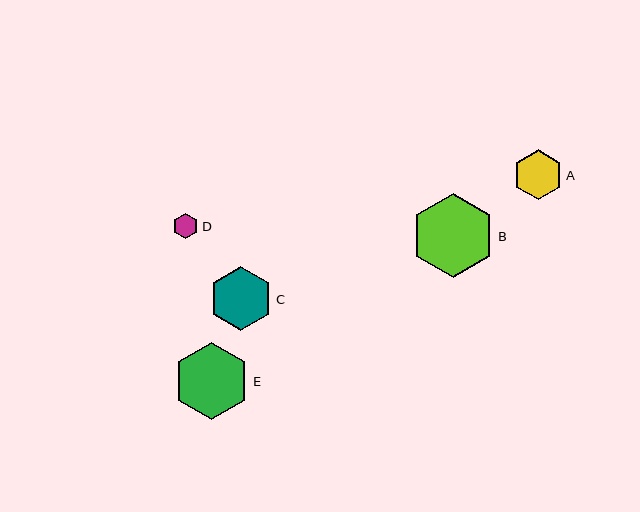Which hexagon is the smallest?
Hexagon D is the smallest with a size of approximately 26 pixels.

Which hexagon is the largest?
Hexagon B is the largest with a size of approximately 84 pixels.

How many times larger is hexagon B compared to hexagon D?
Hexagon B is approximately 3.3 times the size of hexagon D.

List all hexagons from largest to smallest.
From largest to smallest: B, E, C, A, D.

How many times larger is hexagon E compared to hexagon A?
Hexagon E is approximately 1.5 times the size of hexagon A.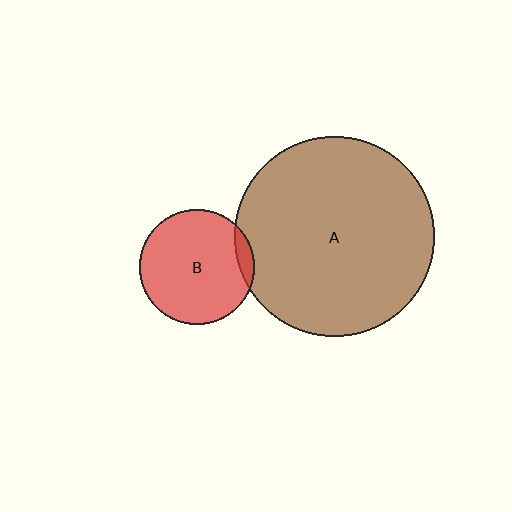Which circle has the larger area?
Circle A (brown).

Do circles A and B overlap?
Yes.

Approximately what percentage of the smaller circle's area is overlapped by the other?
Approximately 10%.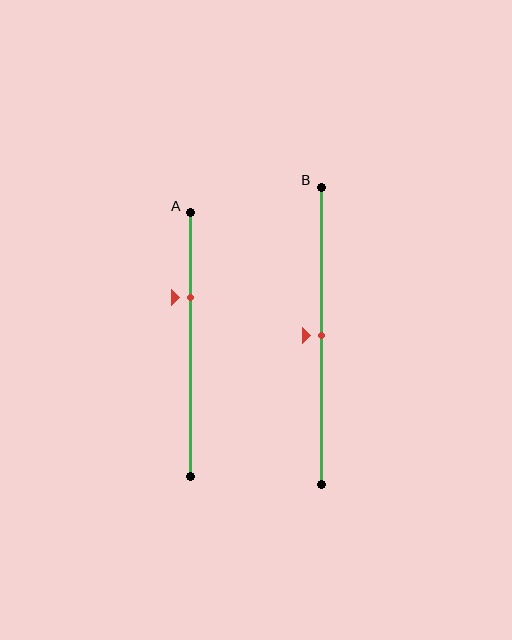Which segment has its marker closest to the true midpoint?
Segment B has its marker closest to the true midpoint.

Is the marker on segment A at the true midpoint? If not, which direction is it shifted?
No, the marker on segment A is shifted upward by about 18% of the segment length.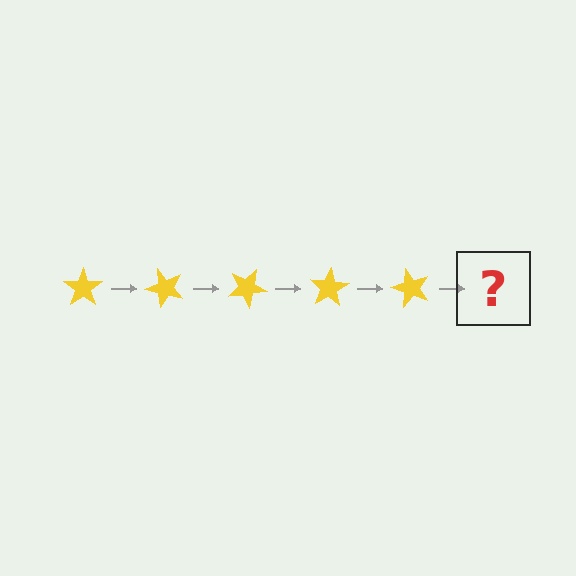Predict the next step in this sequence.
The next step is a yellow star rotated 250 degrees.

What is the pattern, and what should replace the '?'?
The pattern is that the star rotates 50 degrees each step. The '?' should be a yellow star rotated 250 degrees.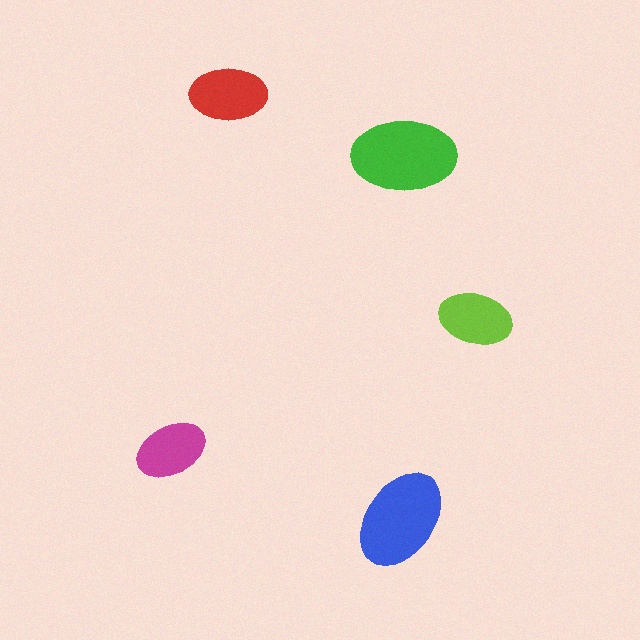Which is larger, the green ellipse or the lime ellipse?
The green one.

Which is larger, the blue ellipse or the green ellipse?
The green one.